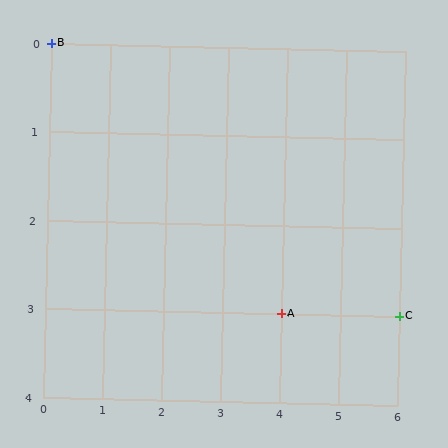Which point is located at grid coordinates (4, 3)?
Point A is at (4, 3).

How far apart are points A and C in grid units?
Points A and C are 2 columns apart.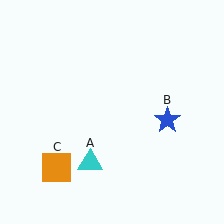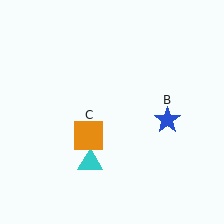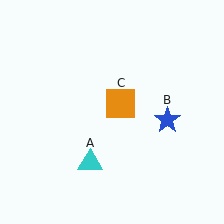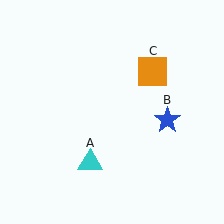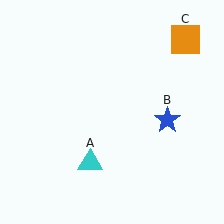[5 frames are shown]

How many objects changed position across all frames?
1 object changed position: orange square (object C).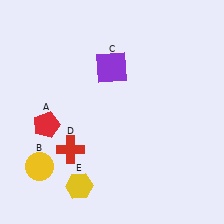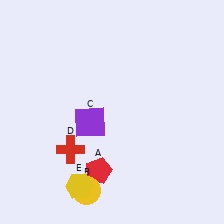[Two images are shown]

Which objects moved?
The objects that moved are: the red pentagon (A), the yellow circle (B), the purple square (C).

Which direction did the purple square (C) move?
The purple square (C) moved down.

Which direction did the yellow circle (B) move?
The yellow circle (B) moved right.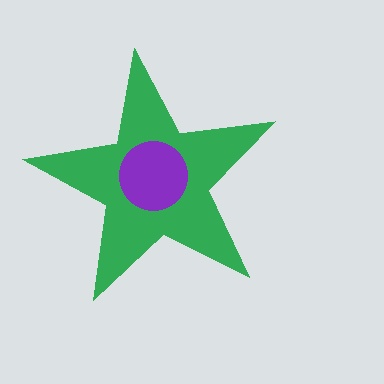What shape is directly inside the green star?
The purple circle.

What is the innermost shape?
The purple circle.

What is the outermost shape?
The green star.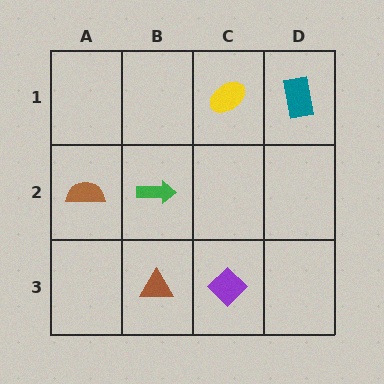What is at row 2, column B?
A green arrow.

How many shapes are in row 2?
2 shapes.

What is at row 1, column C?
A yellow ellipse.